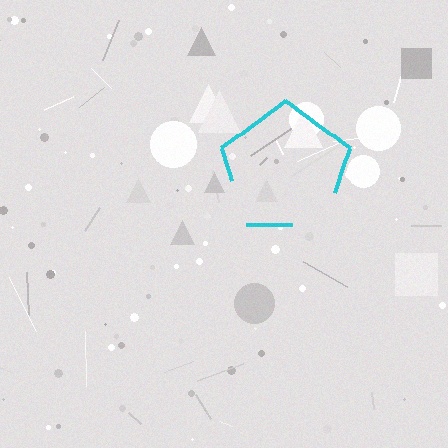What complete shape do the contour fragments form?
The contour fragments form a pentagon.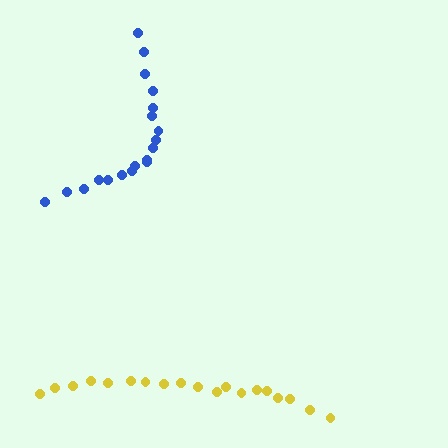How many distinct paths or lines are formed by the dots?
There are 2 distinct paths.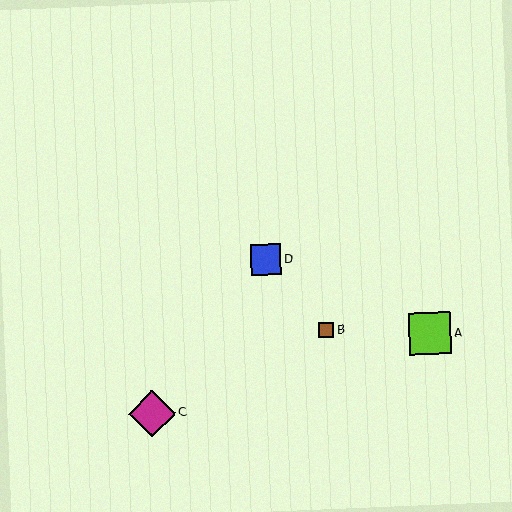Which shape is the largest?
The magenta diamond (labeled C) is the largest.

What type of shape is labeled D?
Shape D is a blue square.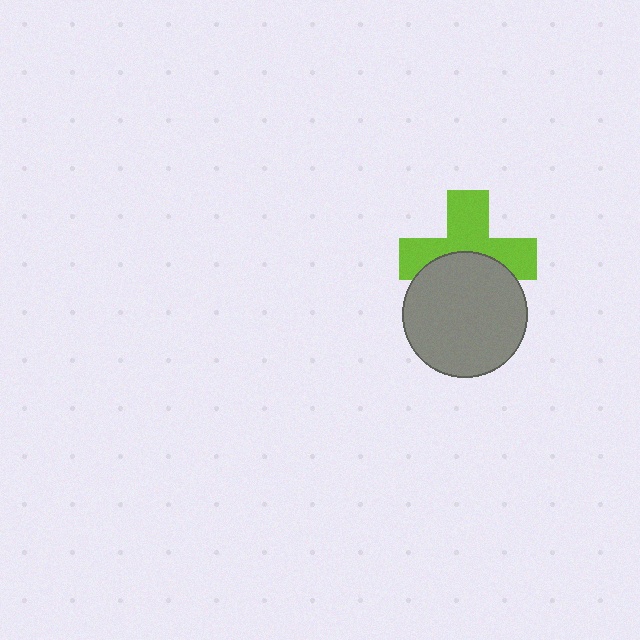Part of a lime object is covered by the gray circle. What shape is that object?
It is a cross.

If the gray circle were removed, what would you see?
You would see the complete lime cross.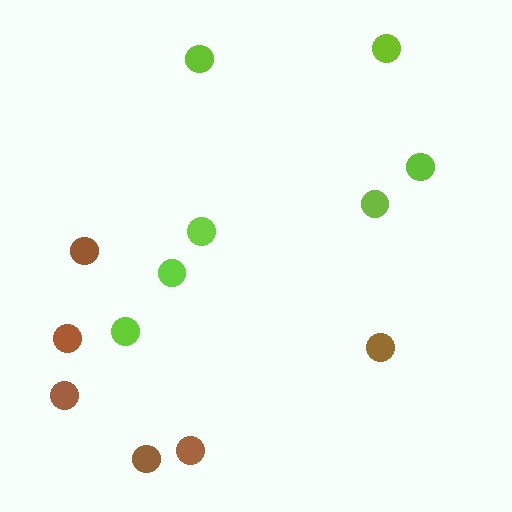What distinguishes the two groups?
There are 2 groups: one group of brown circles (6) and one group of lime circles (7).